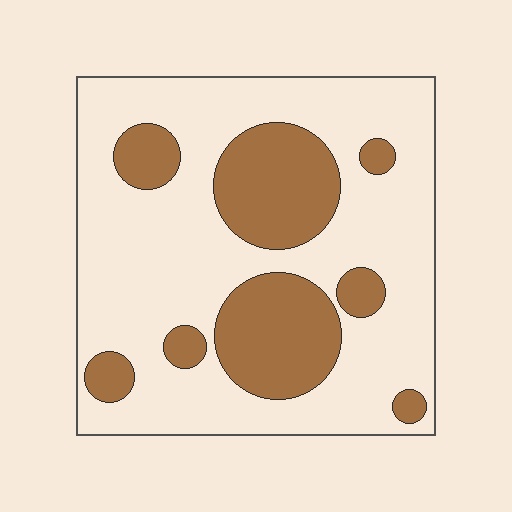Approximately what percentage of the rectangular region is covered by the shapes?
Approximately 30%.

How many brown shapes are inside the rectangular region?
8.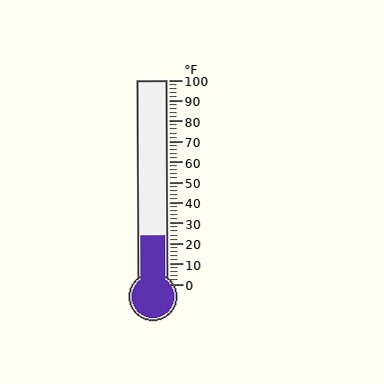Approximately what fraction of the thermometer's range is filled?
The thermometer is filled to approximately 25% of its range.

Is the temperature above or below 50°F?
The temperature is below 50°F.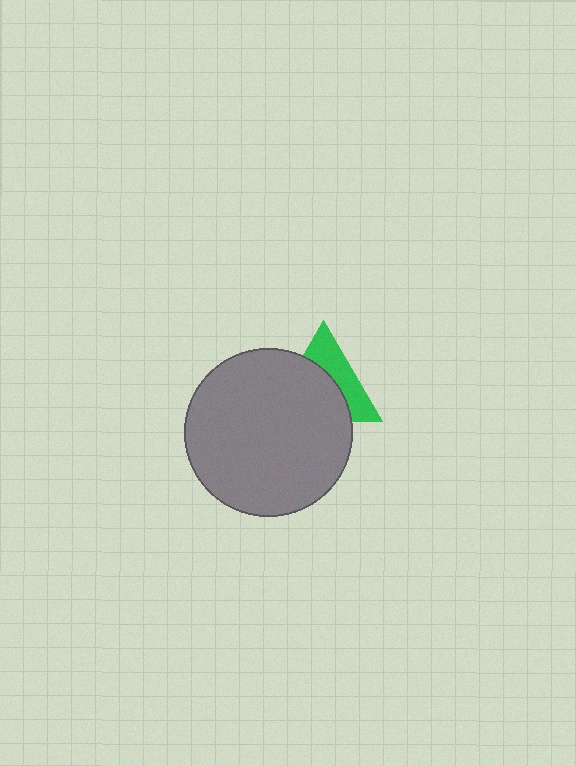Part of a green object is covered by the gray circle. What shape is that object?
It is a triangle.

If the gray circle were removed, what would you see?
You would see the complete green triangle.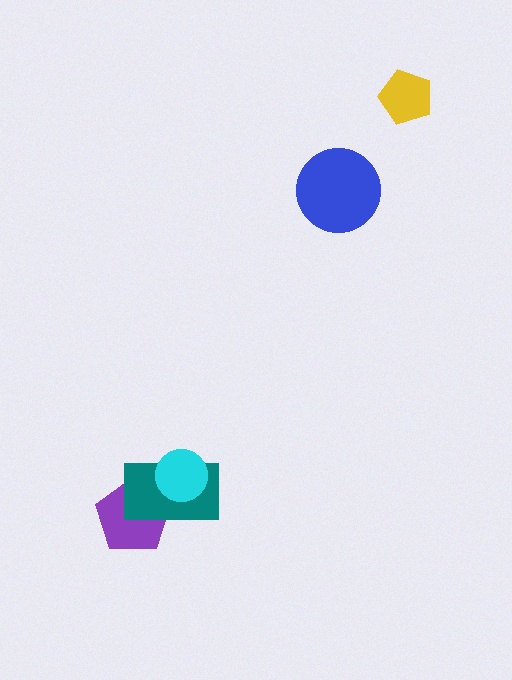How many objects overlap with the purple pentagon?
1 object overlaps with the purple pentagon.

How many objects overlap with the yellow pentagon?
0 objects overlap with the yellow pentagon.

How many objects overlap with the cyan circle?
1 object overlaps with the cyan circle.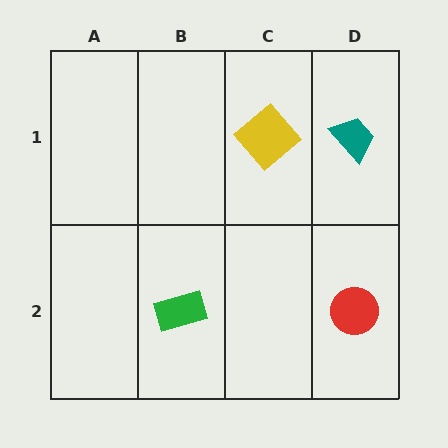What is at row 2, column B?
A green rectangle.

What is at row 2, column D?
A red circle.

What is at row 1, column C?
A yellow diamond.